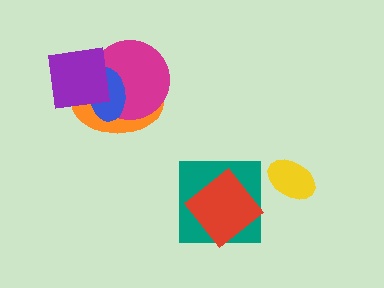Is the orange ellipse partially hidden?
Yes, it is partially covered by another shape.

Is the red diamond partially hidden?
No, no other shape covers it.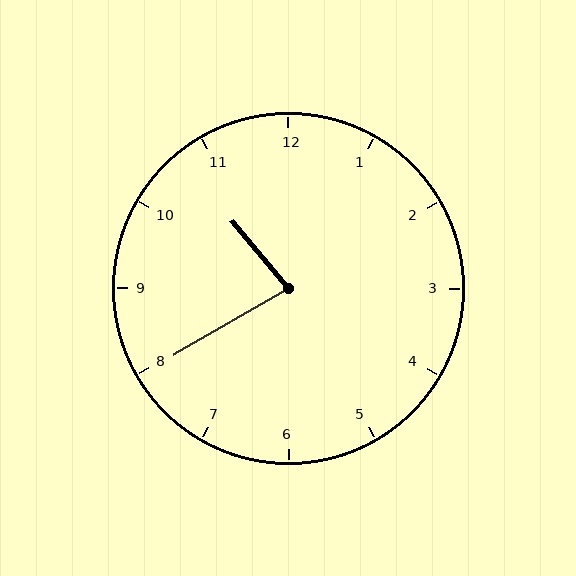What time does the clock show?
10:40.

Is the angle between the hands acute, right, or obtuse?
It is acute.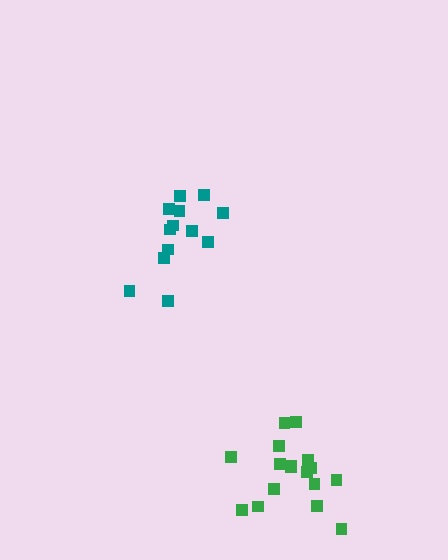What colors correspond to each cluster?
The clusters are colored: green, teal.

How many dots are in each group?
Group 1: 17 dots, Group 2: 13 dots (30 total).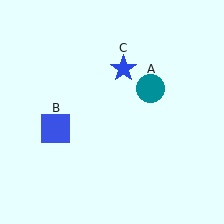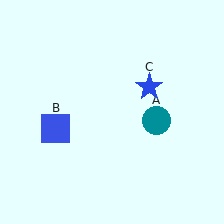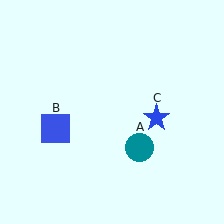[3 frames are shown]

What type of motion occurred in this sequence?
The teal circle (object A), blue star (object C) rotated clockwise around the center of the scene.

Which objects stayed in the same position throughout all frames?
Blue square (object B) remained stationary.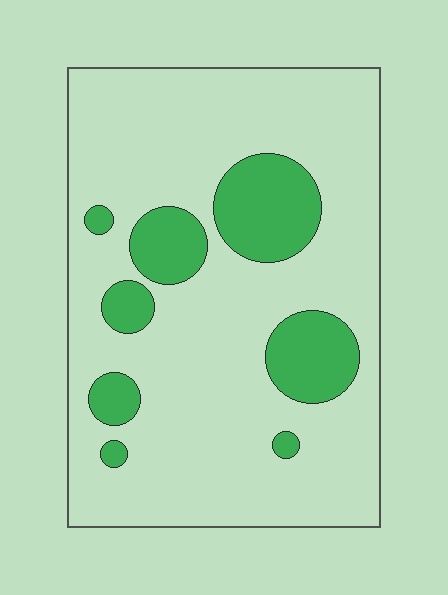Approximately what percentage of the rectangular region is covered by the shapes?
Approximately 20%.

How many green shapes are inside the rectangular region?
8.